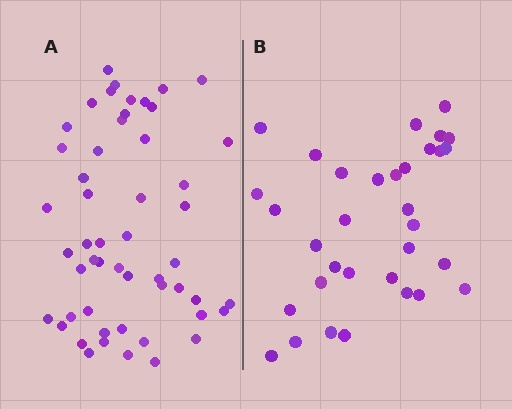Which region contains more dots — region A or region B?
Region A (the left region) has more dots.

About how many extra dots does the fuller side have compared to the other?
Region A has approximately 20 more dots than region B.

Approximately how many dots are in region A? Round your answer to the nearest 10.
About 50 dots. (The exact count is 52, which rounds to 50.)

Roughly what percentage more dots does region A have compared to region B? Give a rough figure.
About 60% more.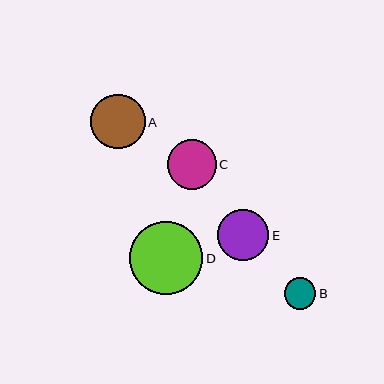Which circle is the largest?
Circle D is the largest with a size of approximately 73 pixels.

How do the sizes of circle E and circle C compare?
Circle E and circle C are approximately the same size.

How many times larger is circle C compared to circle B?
Circle C is approximately 1.5 times the size of circle B.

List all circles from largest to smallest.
From largest to smallest: D, A, E, C, B.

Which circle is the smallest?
Circle B is the smallest with a size of approximately 32 pixels.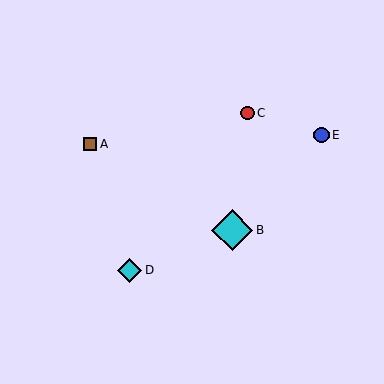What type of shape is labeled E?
Shape E is a blue circle.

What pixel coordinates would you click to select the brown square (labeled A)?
Click at (90, 144) to select the brown square A.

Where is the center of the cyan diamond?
The center of the cyan diamond is at (232, 230).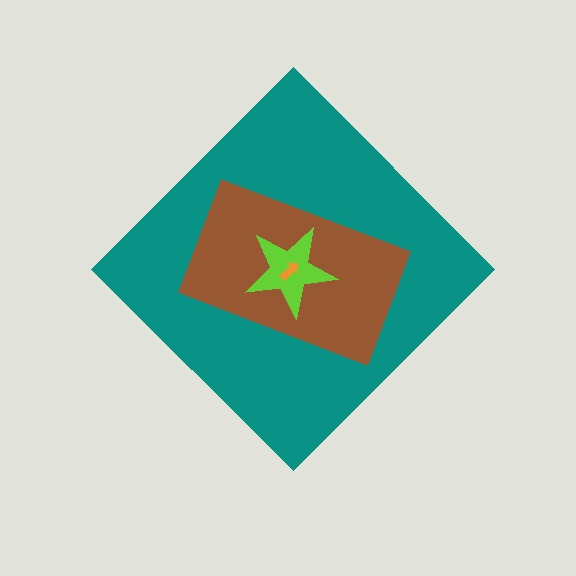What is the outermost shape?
The teal diamond.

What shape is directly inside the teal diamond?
The brown rectangle.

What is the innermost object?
The orange arrow.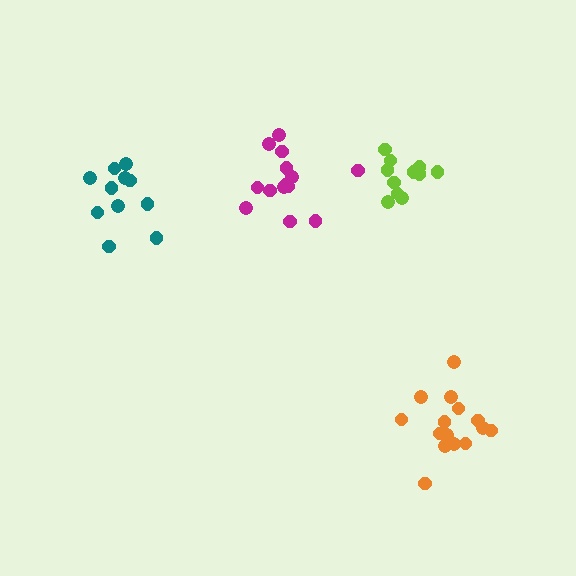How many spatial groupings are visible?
There are 4 spatial groupings.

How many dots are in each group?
Group 1: 14 dots, Group 2: 16 dots, Group 3: 11 dots, Group 4: 11 dots (52 total).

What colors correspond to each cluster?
The clusters are colored: magenta, orange, teal, lime.